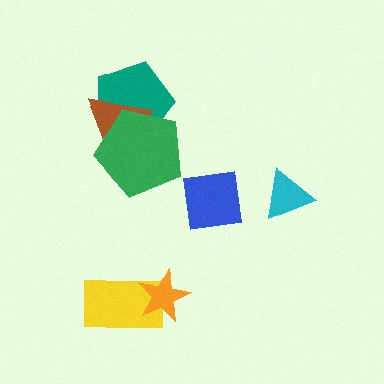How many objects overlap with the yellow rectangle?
1 object overlaps with the yellow rectangle.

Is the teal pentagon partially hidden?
Yes, it is partially covered by another shape.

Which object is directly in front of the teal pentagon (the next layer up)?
The brown triangle is directly in front of the teal pentagon.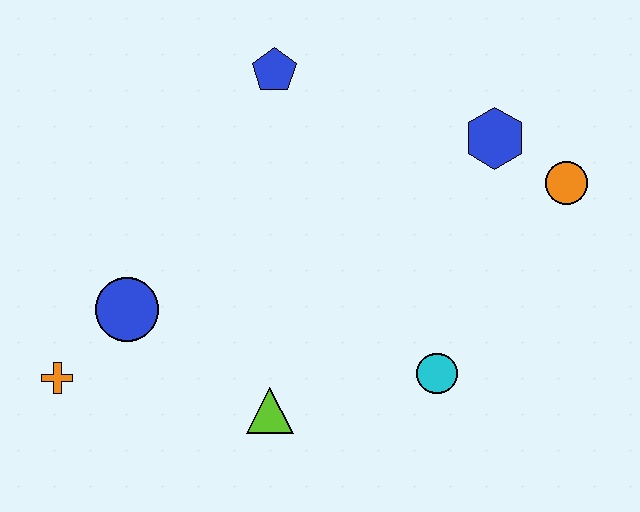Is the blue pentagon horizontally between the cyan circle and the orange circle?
No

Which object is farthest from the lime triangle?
The orange circle is farthest from the lime triangle.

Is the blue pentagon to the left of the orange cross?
No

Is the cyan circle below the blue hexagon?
Yes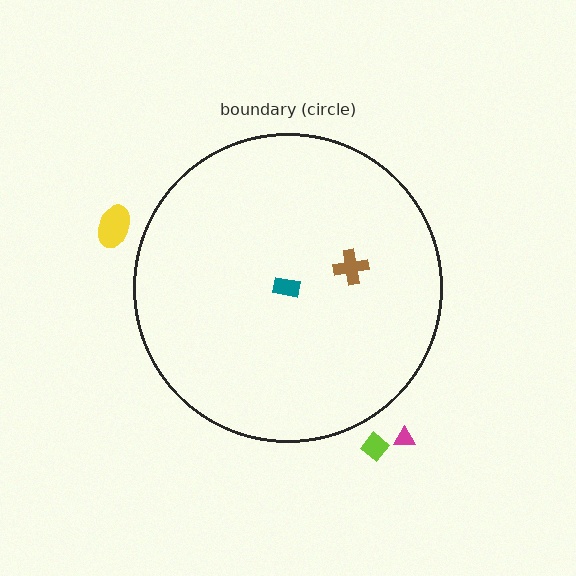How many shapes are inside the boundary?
2 inside, 3 outside.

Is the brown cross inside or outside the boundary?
Inside.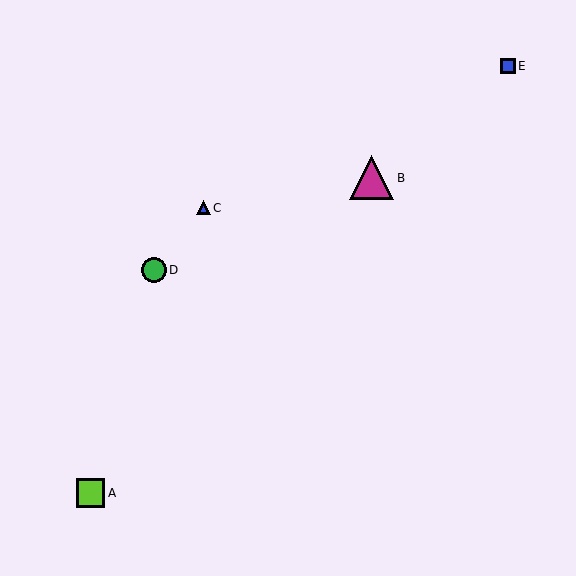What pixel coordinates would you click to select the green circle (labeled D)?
Click at (154, 270) to select the green circle D.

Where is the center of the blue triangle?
The center of the blue triangle is at (203, 208).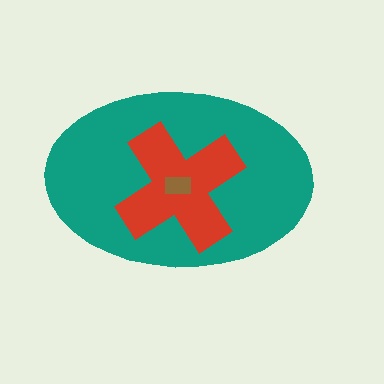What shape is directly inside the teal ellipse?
The red cross.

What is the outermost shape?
The teal ellipse.